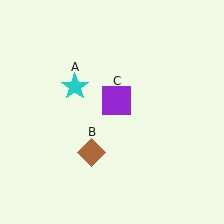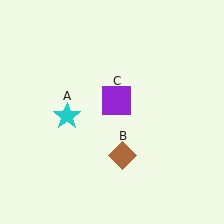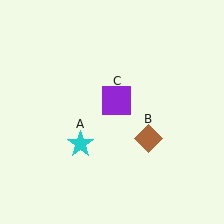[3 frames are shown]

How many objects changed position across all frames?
2 objects changed position: cyan star (object A), brown diamond (object B).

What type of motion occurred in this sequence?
The cyan star (object A), brown diamond (object B) rotated counterclockwise around the center of the scene.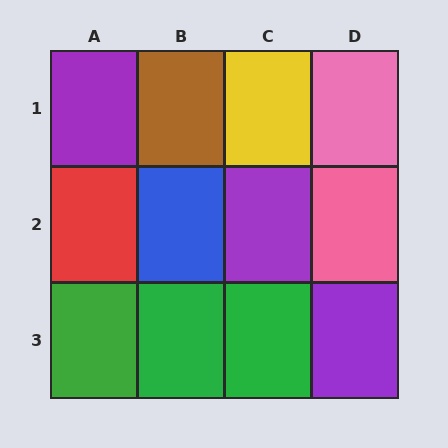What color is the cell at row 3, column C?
Green.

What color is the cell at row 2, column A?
Red.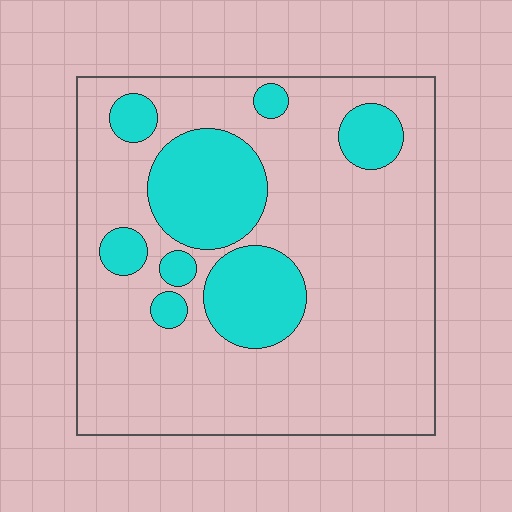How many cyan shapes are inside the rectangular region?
8.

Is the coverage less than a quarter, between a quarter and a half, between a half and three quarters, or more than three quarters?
Less than a quarter.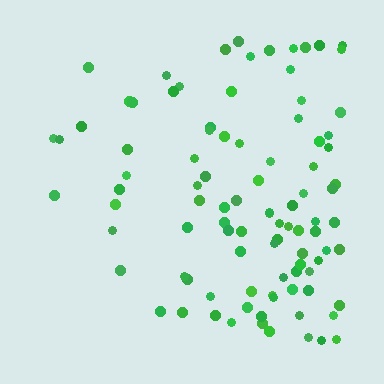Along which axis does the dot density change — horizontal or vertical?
Horizontal.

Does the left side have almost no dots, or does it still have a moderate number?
Still a moderate number, just noticeably fewer than the right.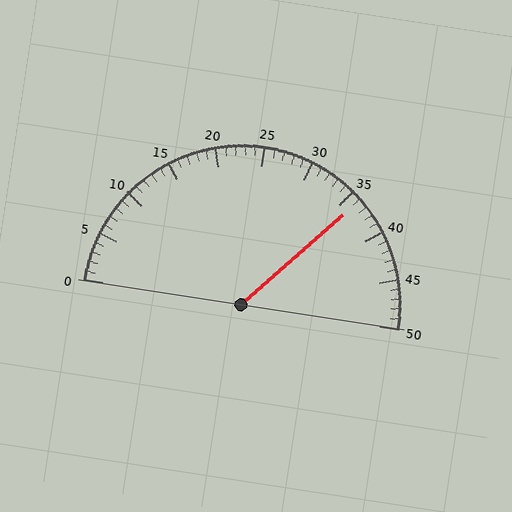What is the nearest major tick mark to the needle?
The nearest major tick mark is 35.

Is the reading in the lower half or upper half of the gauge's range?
The reading is in the upper half of the range (0 to 50).